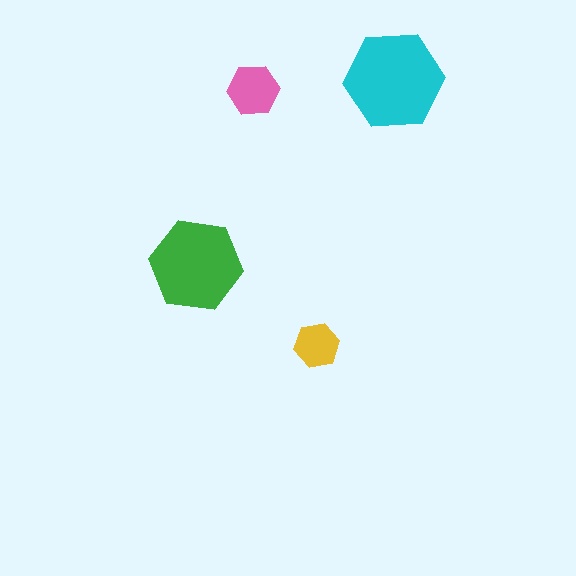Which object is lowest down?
The yellow hexagon is bottommost.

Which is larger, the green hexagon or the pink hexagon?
The green one.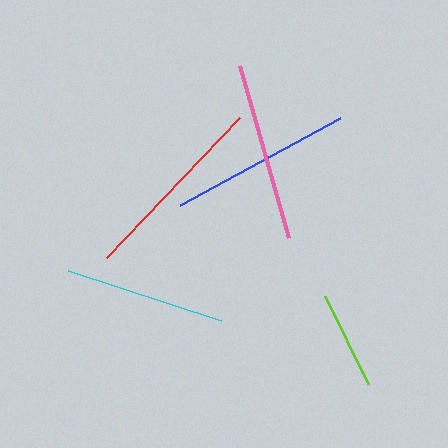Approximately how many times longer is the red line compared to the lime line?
The red line is approximately 2.0 times the length of the lime line.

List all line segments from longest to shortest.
From longest to shortest: red, blue, pink, cyan, lime.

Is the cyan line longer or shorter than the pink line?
The pink line is longer than the cyan line.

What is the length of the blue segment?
The blue segment is approximately 182 pixels long.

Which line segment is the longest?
The red line is the longest at approximately 193 pixels.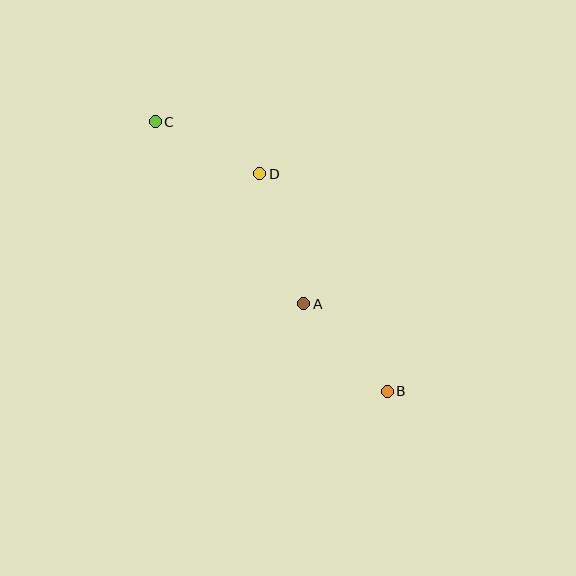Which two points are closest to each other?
Points C and D are closest to each other.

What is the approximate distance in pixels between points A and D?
The distance between A and D is approximately 137 pixels.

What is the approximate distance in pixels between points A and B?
The distance between A and B is approximately 121 pixels.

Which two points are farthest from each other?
Points B and C are farthest from each other.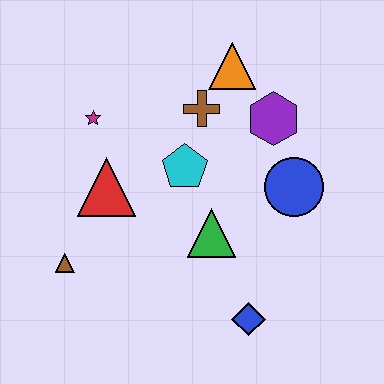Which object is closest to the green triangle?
The cyan pentagon is closest to the green triangle.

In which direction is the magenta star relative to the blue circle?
The magenta star is to the left of the blue circle.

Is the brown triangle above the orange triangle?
No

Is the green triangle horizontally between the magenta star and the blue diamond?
Yes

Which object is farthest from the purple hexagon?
The brown triangle is farthest from the purple hexagon.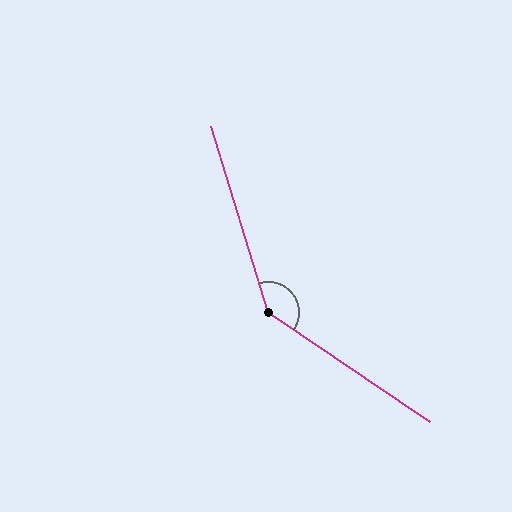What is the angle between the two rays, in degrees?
Approximately 141 degrees.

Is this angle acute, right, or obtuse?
It is obtuse.